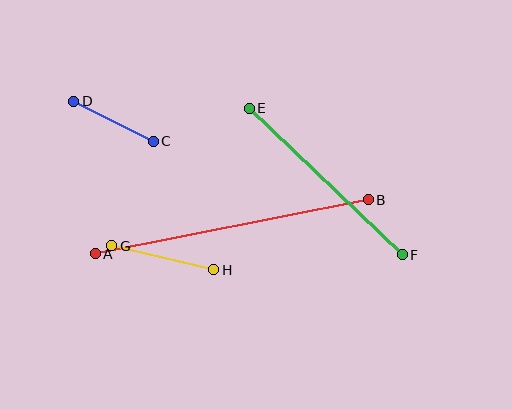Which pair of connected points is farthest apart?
Points A and B are farthest apart.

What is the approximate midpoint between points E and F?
The midpoint is at approximately (326, 181) pixels.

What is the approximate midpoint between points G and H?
The midpoint is at approximately (163, 258) pixels.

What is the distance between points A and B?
The distance is approximately 278 pixels.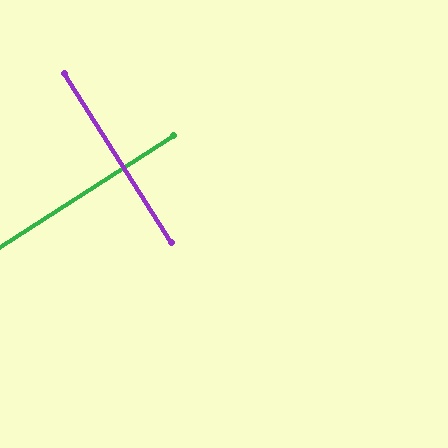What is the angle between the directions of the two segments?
Approximately 89 degrees.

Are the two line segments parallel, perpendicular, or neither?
Perpendicular — they meet at approximately 89°.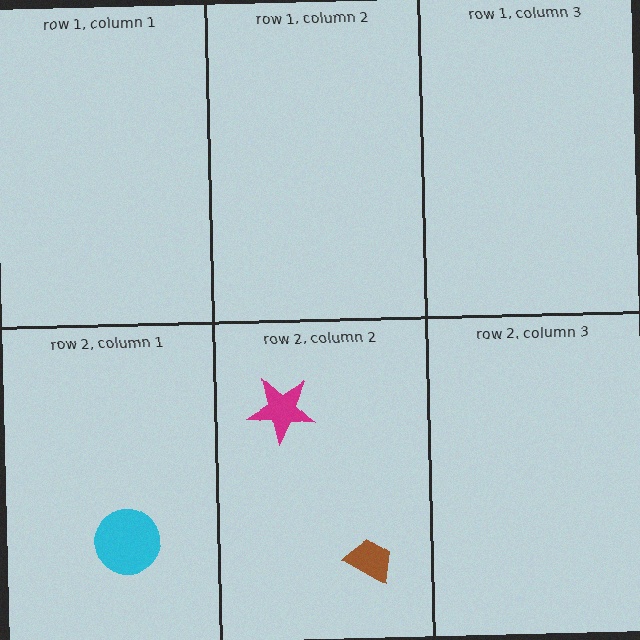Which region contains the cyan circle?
The row 2, column 1 region.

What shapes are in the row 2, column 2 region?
The brown trapezoid, the magenta star.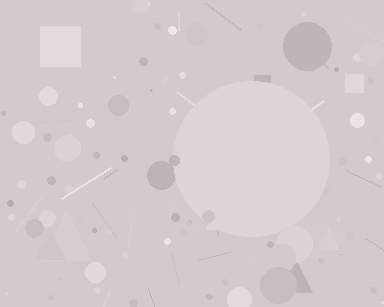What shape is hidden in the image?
A circle is hidden in the image.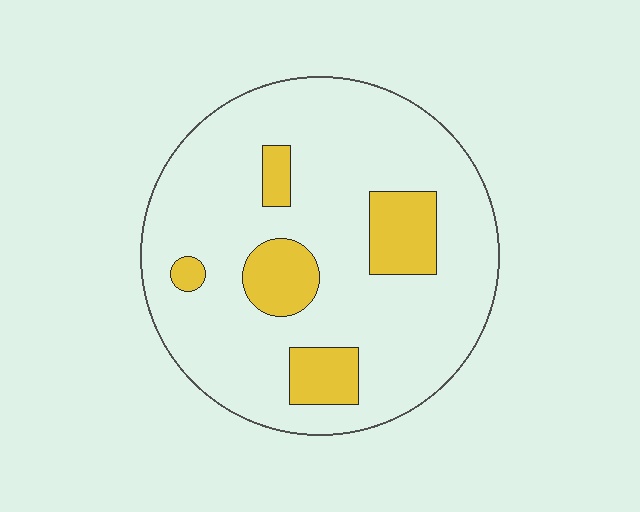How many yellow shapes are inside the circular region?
5.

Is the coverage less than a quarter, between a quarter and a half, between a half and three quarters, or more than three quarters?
Less than a quarter.